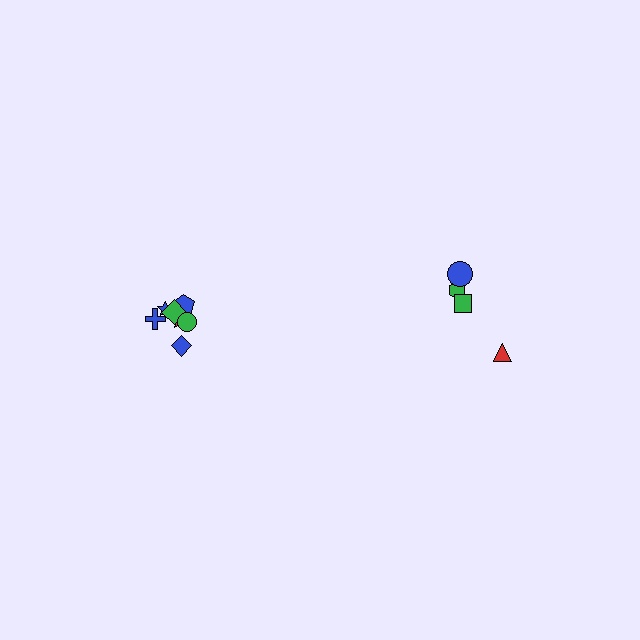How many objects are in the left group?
There are 7 objects.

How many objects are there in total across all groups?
There are 11 objects.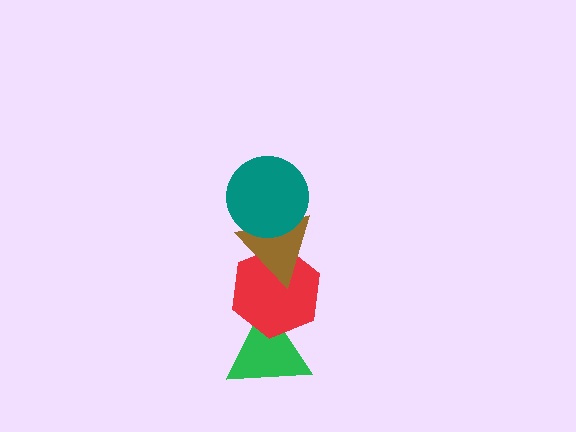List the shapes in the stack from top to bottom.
From top to bottom: the teal circle, the brown triangle, the red hexagon, the green triangle.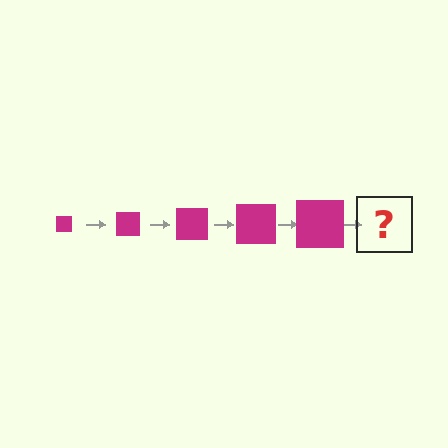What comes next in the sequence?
The next element should be a magenta square, larger than the previous one.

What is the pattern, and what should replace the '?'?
The pattern is that the square gets progressively larger each step. The '?' should be a magenta square, larger than the previous one.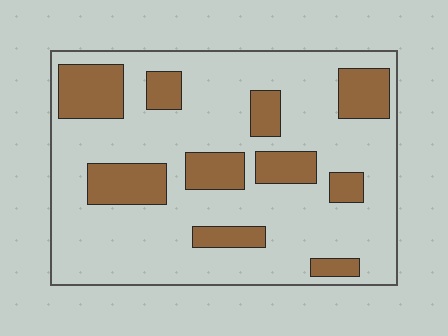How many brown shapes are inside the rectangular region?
10.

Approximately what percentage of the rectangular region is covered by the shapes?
Approximately 25%.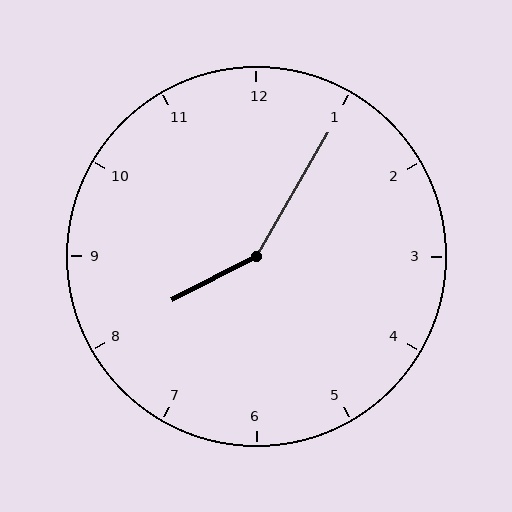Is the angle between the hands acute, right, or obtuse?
It is obtuse.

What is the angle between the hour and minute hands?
Approximately 148 degrees.